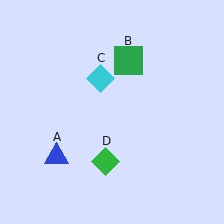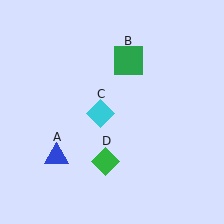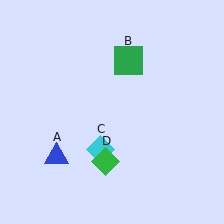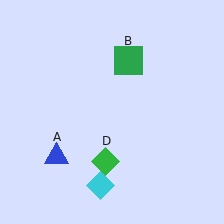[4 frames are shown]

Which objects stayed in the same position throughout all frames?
Blue triangle (object A) and green square (object B) and green diamond (object D) remained stationary.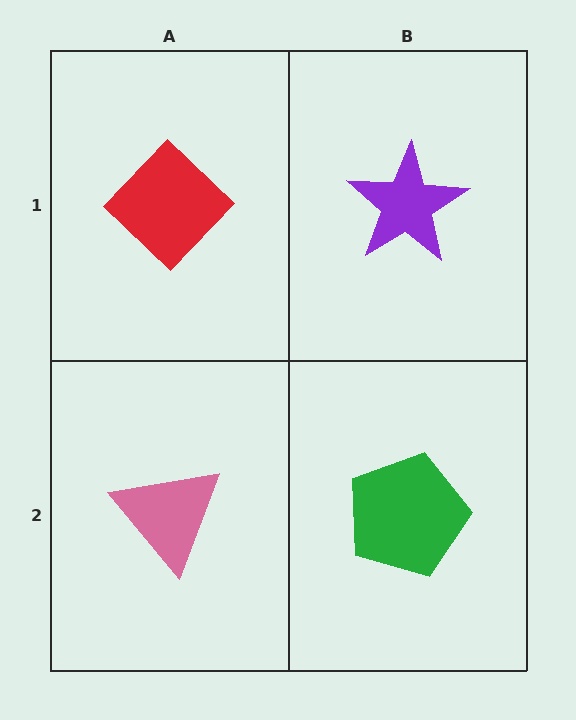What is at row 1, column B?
A purple star.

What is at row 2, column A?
A pink triangle.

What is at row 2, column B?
A green pentagon.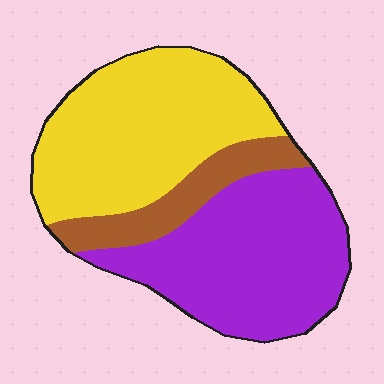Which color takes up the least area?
Brown, at roughly 15%.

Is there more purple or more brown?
Purple.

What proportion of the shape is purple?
Purple takes up between a third and a half of the shape.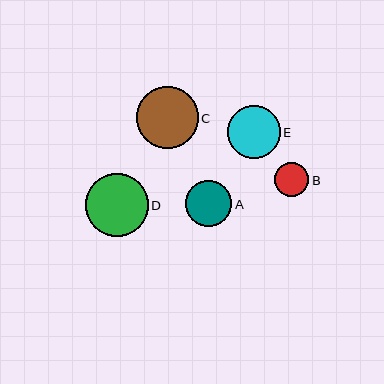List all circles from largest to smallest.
From largest to smallest: D, C, E, A, B.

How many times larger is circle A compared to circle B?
Circle A is approximately 1.4 times the size of circle B.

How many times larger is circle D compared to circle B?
Circle D is approximately 1.8 times the size of circle B.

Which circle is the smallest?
Circle B is the smallest with a size of approximately 34 pixels.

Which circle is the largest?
Circle D is the largest with a size of approximately 63 pixels.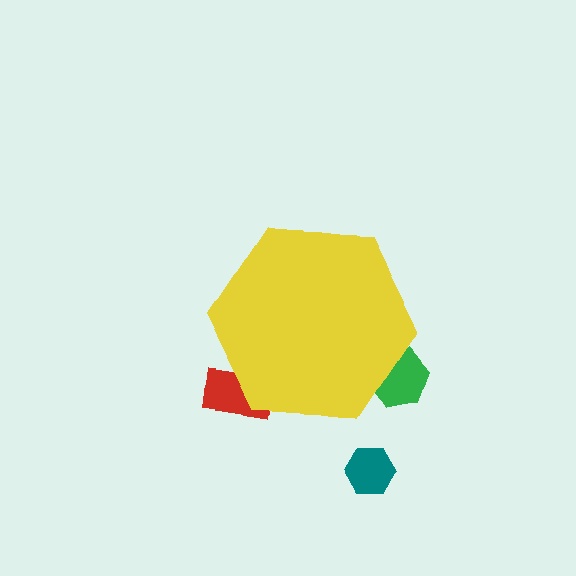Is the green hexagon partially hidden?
Yes, the green hexagon is partially hidden behind the yellow hexagon.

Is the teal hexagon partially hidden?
No, the teal hexagon is fully visible.